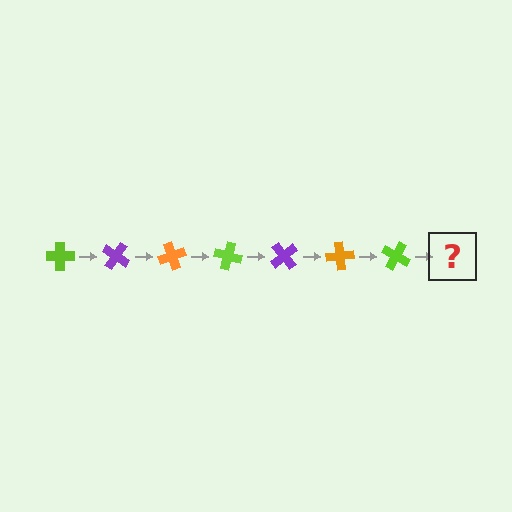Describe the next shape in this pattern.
It should be a purple cross, rotated 245 degrees from the start.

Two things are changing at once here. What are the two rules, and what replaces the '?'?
The two rules are that it rotates 35 degrees each step and the color cycles through lime, purple, and orange. The '?' should be a purple cross, rotated 245 degrees from the start.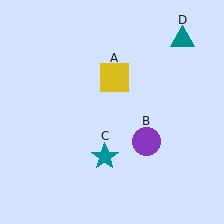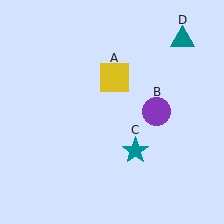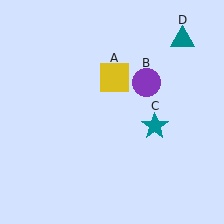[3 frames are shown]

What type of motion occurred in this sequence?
The purple circle (object B), teal star (object C) rotated counterclockwise around the center of the scene.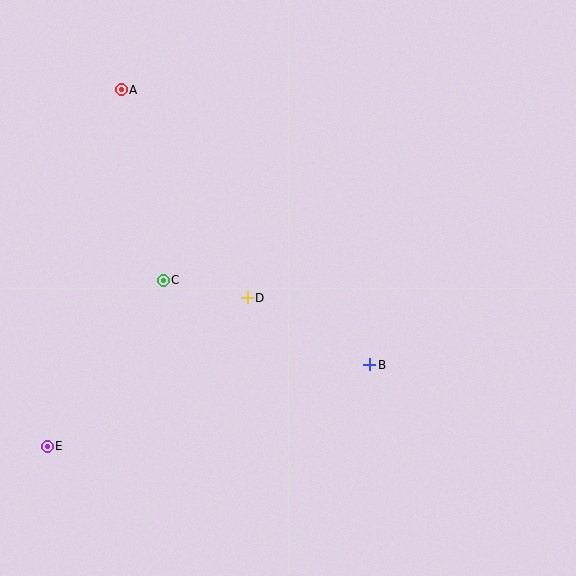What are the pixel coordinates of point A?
Point A is at (121, 90).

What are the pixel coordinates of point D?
Point D is at (247, 298).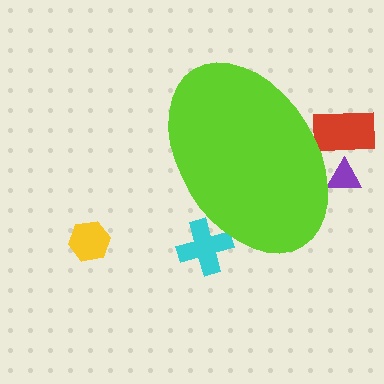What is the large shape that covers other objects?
A lime ellipse.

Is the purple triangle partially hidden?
Yes, the purple triangle is partially hidden behind the lime ellipse.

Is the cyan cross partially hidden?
Yes, the cyan cross is partially hidden behind the lime ellipse.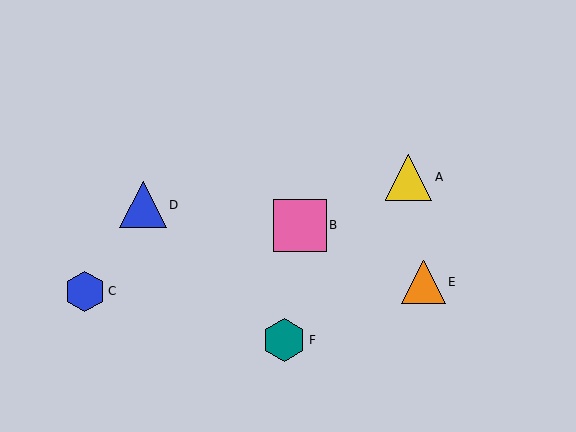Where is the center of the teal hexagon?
The center of the teal hexagon is at (284, 340).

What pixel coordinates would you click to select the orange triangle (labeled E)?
Click at (423, 282) to select the orange triangle E.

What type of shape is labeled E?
Shape E is an orange triangle.